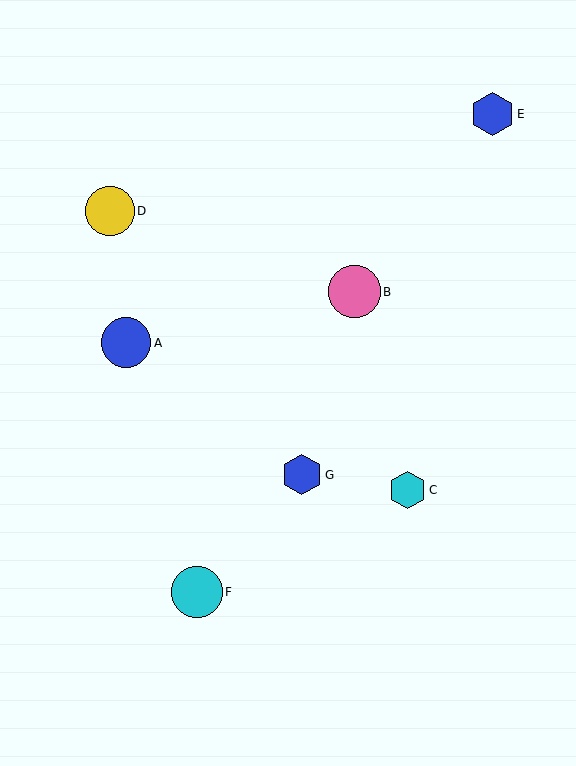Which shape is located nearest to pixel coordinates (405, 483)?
The cyan hexagon (labeled C) at (407, 490) is nearest to that location.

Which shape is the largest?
The pink circle (labeled B) is the largest.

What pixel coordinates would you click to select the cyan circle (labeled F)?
Click at (197, 592) to select the cyan circle F.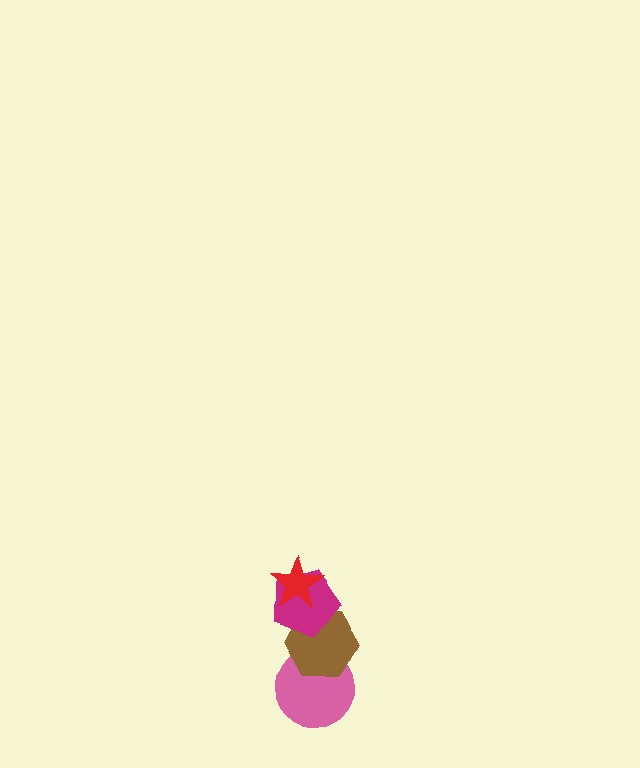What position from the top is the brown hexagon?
The brown hexagon is 3rd from the top.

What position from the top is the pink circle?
The pink circle is 4th from the top.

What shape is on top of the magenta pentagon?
The red star is on top of the magenta pentagon.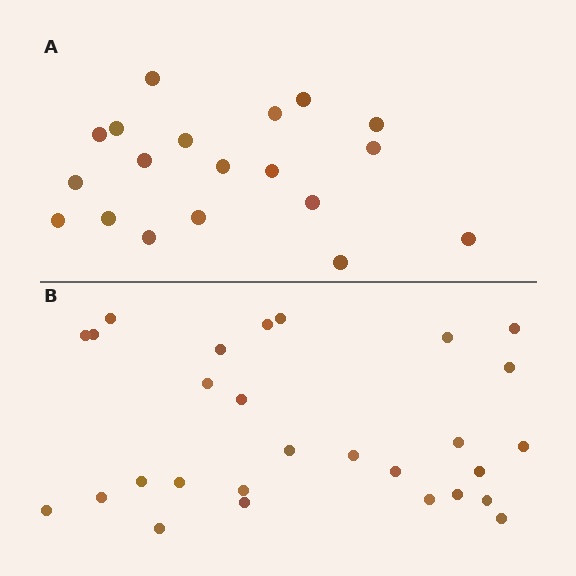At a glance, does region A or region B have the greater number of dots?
Region B (the bottom region) has more dots.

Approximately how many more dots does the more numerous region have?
Region B has roughly 8 or so more dots than region A.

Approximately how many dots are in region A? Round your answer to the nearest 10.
About 20 dots. (The exact count is 19, which rounds to 20.)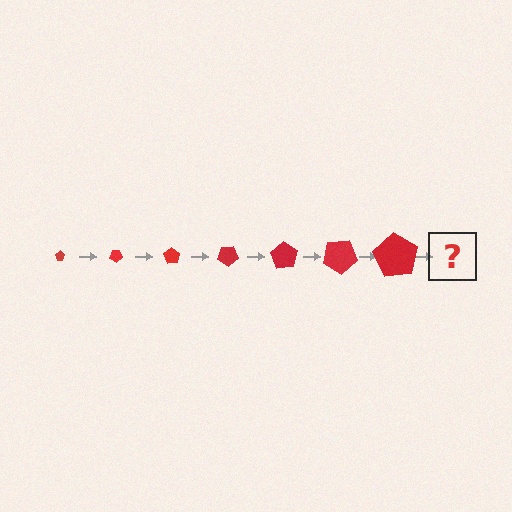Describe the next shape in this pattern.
It should be a pentagon, larger than the previous one and rotated 245 degrees from the start.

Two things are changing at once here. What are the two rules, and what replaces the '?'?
The two rules are that the pentagon grows larger each step and it rotates 35 degrees each step. The '?' should be a pentagon, larger than the previous one and rotated 245 degrees from the start.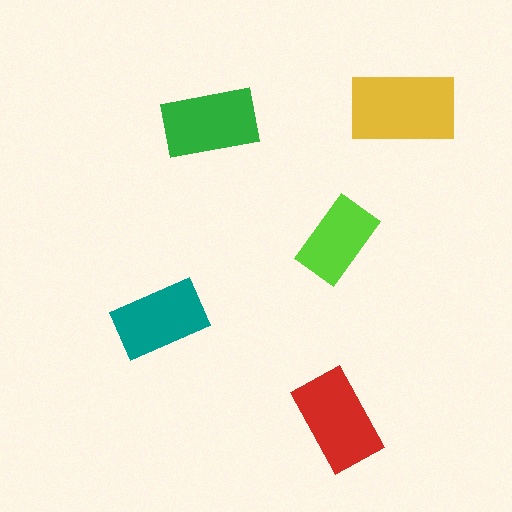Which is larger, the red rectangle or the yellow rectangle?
The yellow one.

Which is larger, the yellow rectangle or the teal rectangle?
The yellow one.